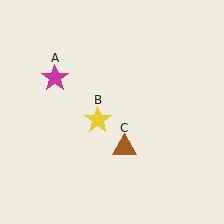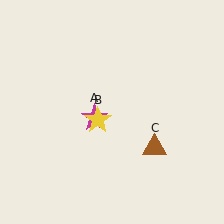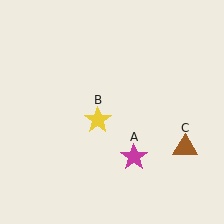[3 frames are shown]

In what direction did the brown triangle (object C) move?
The brown triangle (object C) moved right.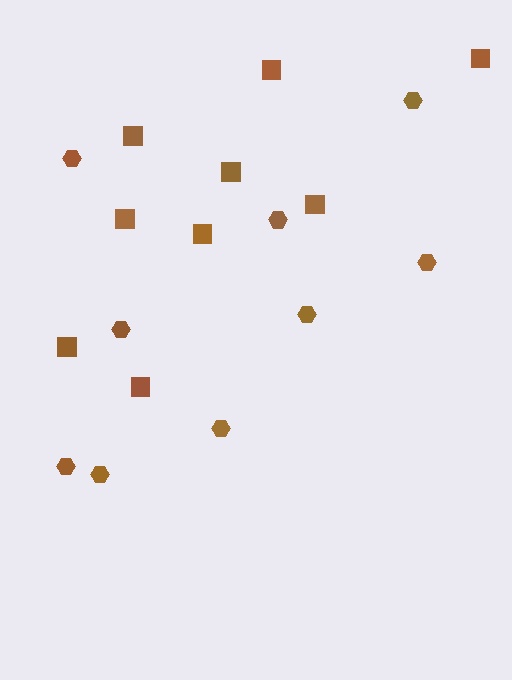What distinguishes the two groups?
There are 2 groups: one group of squares (9) and one group of hexagons (9).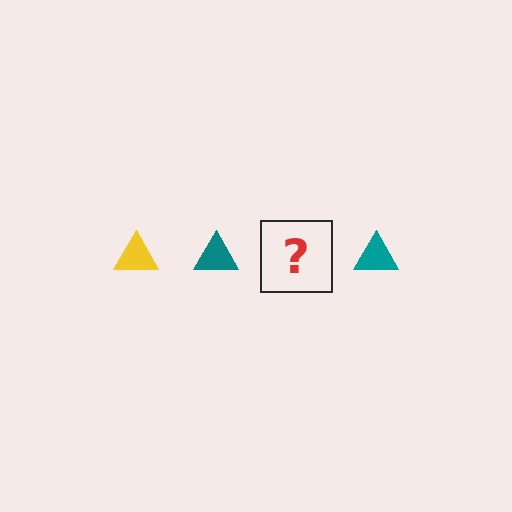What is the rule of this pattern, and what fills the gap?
The rule is that the pattern cycles through yellow, teal triangles. The gap should be filled with a yellow triangle.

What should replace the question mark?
The question mark should be replaced with a yellow triangle.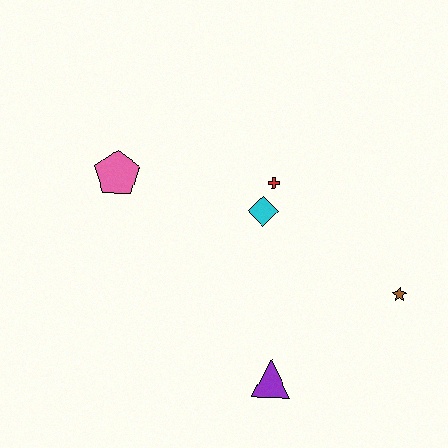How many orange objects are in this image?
There are no orange objects.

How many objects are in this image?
There are 5 objects.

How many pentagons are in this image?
There is 1 pentagon.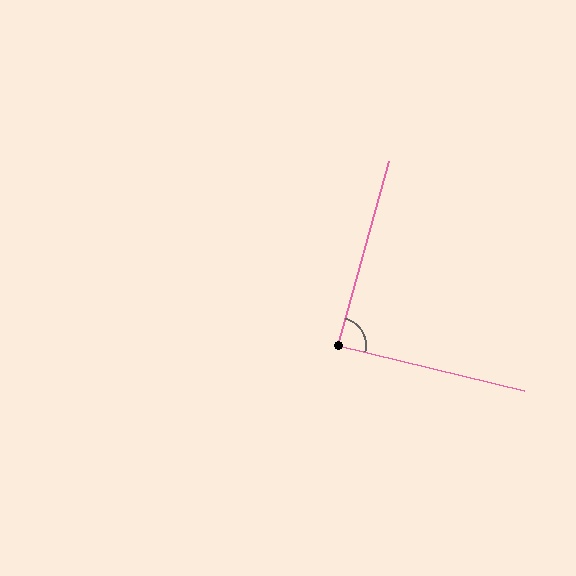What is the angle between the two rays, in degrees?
Approximately 88 degrees.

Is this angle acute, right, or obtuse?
It is approximately a right angle.